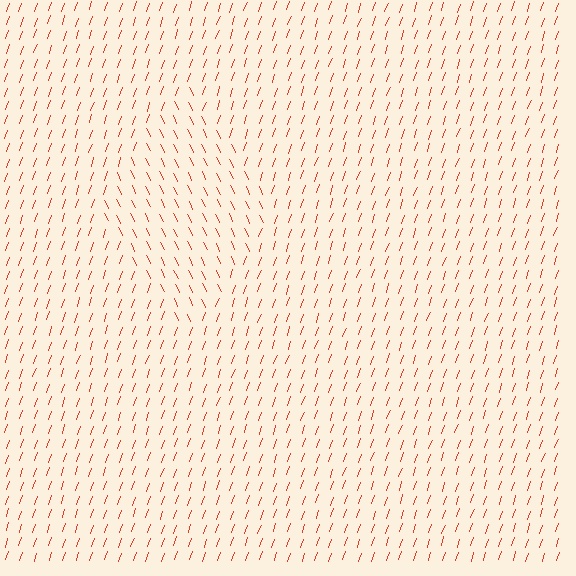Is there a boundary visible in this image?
Yes, there is a texture boundary formed by a change in line orientation.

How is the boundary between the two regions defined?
The boundary is defined purely by a change in line orientation (approximately 45 degrees difference). All lines are the same color and thickness.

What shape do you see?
I see a diamond.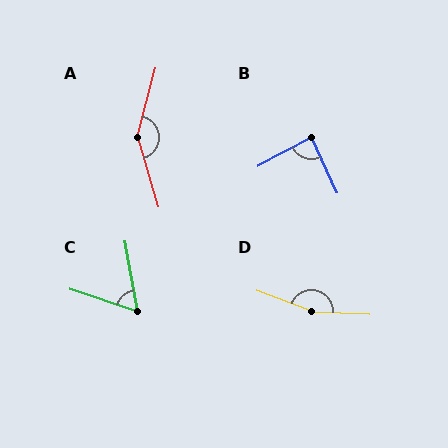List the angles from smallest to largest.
C (62°), B (86°), A (148°), D (162°).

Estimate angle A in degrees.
Approximately 148 degrees.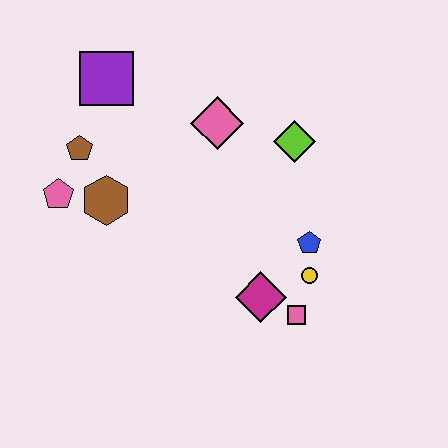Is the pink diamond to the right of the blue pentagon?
No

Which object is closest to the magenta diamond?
The pink square is closest to the magenta diamond.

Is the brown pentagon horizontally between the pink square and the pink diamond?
No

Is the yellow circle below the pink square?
No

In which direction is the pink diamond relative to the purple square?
The pink diamond is to the right of the purple square.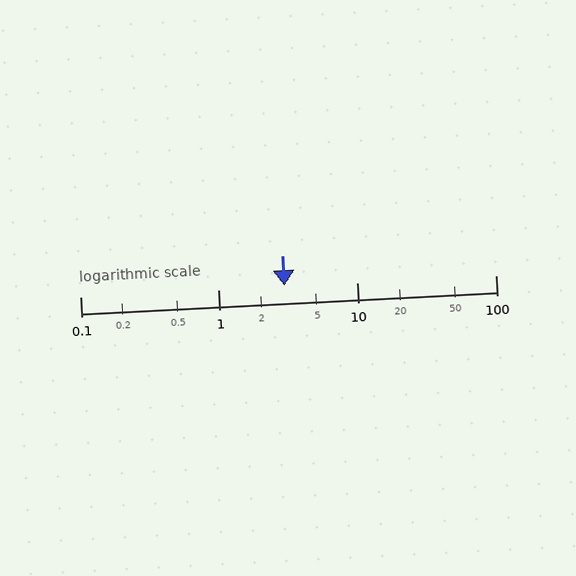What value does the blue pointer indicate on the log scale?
The pointer indicates approximately 3.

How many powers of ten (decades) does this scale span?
The scale spans 3 decades, from 0.1 to 100.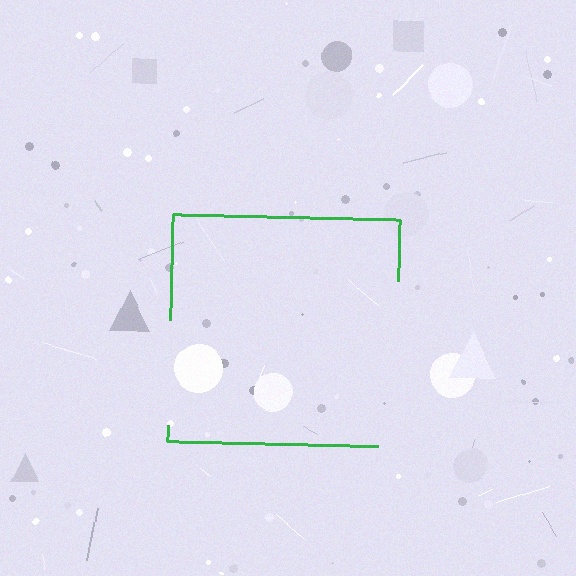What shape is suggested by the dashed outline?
The dashed outline suggests a square.